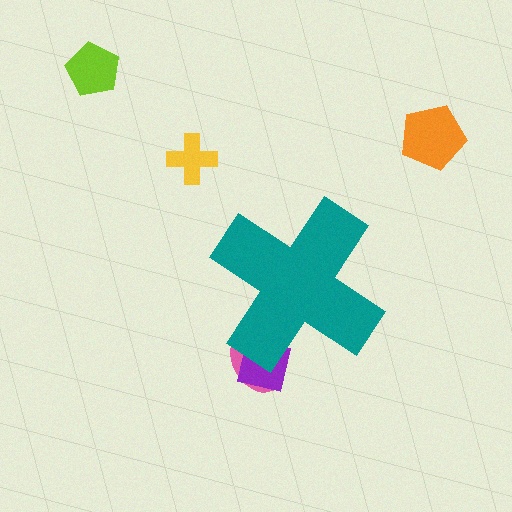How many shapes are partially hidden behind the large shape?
2 shapes are partially hidden.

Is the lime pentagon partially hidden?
No, the lime pentagon is fully visible.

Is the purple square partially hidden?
Yes, the purple square is partially hidden behind the teal cross.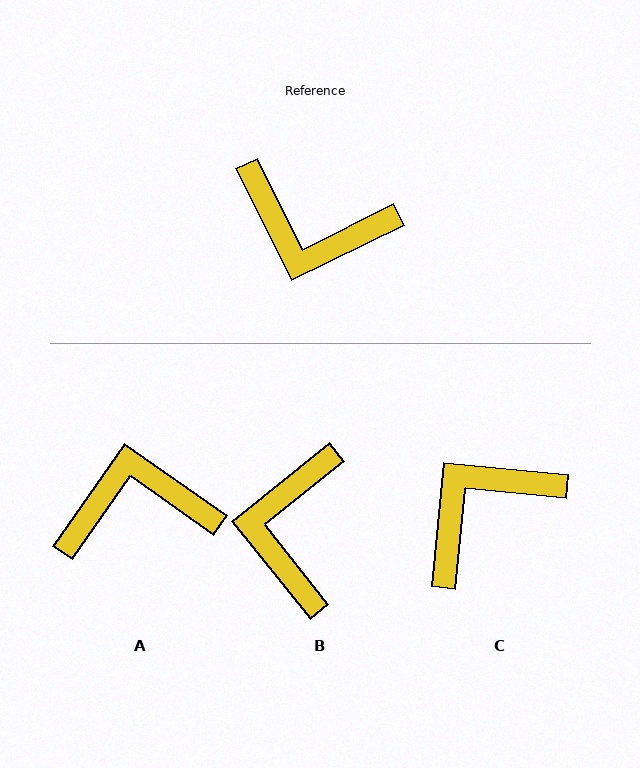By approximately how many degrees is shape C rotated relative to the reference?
Approximately 122 degrees clockwise.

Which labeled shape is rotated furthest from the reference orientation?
A, about 151 degrees away.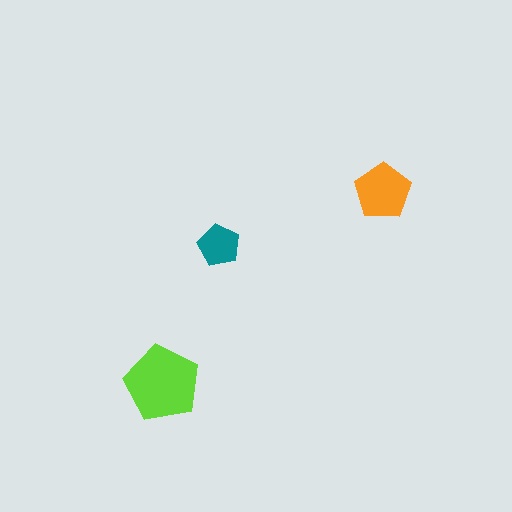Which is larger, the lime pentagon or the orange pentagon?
The lime one.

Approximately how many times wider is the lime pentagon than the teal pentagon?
About 2 times wider.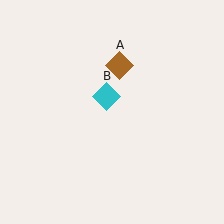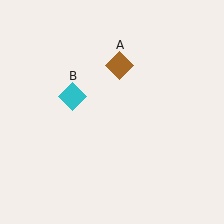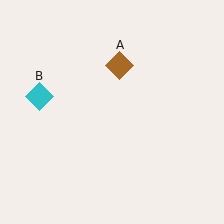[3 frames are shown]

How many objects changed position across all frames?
1 object changed position: cyan diamond (object B).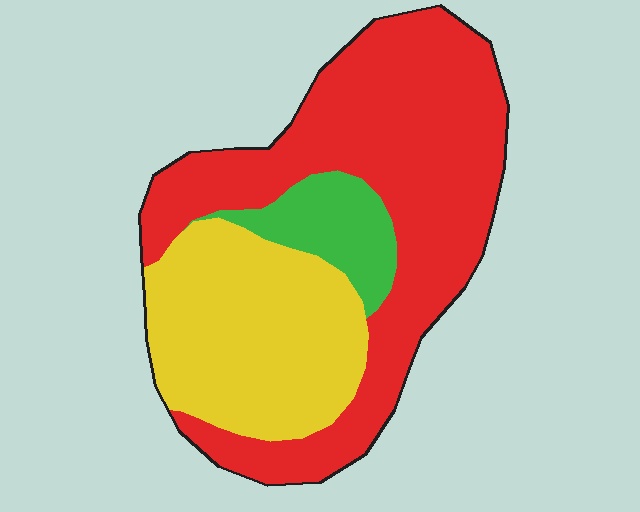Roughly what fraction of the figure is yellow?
Yellow takes up about one third (1/3) of the figure.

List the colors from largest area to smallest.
From largest to smallest: red, yellow, green.